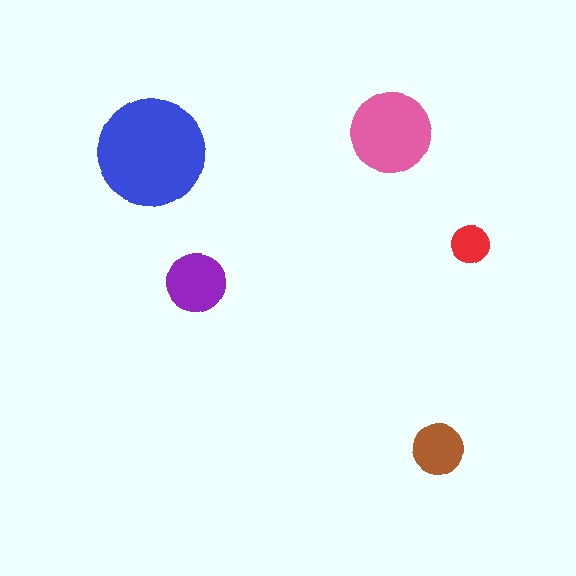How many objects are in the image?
There are 5 objects in the image.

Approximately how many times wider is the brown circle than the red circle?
About 1.5 times wider.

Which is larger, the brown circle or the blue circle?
The blue one.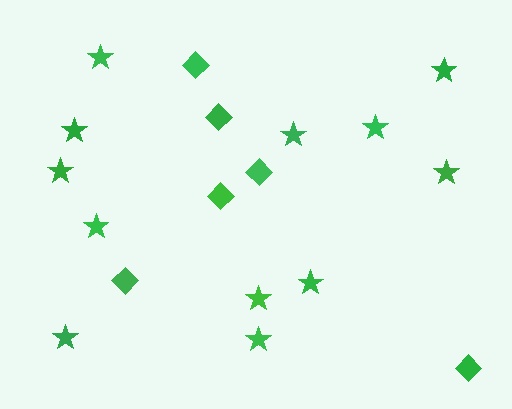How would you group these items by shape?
There are 2 groups: one group of stars (12) and one group of diamonds (6).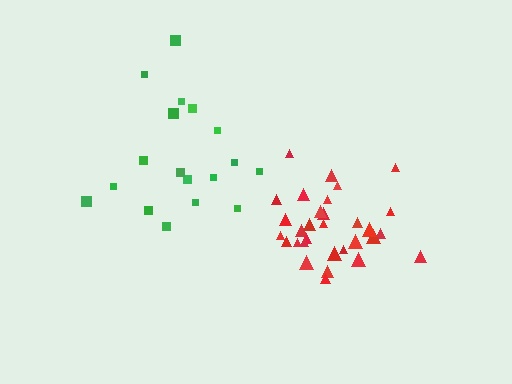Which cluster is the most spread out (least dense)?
Green.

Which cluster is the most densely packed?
Red.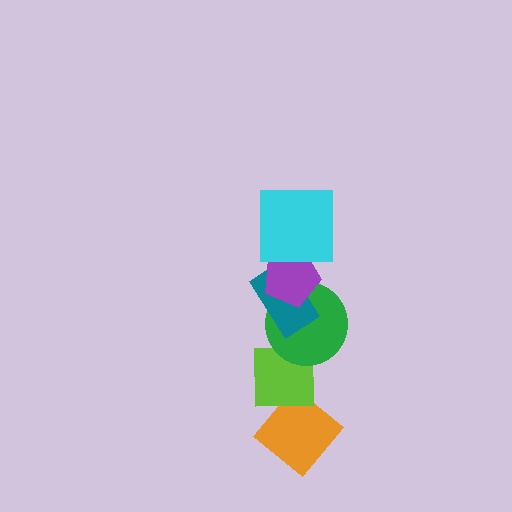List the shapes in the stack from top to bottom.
From top to bottom: the cyan square, the purple pentagon, the teal rectangle, the green circle, the lime square, the orange diamond.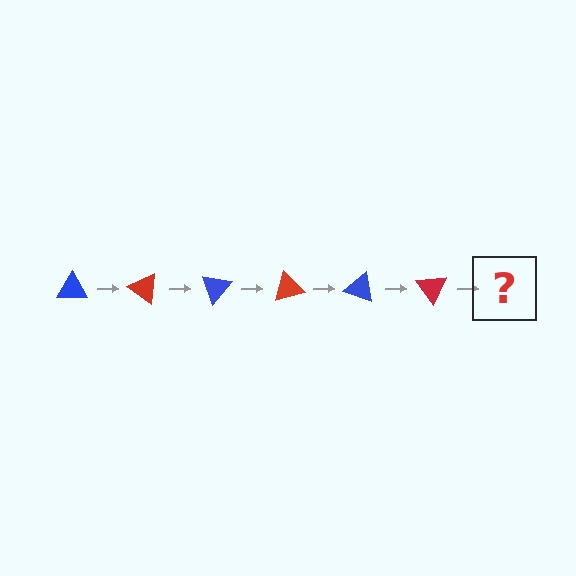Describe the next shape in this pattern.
It should be a blue triangle, rotated 210 degrees from the start.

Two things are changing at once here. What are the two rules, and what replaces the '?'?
The two rules are that it rotates 35 degrees each step and the color cycles through blue and red. The '?' should be a blue triangle, rotated 210 degrees from the start.